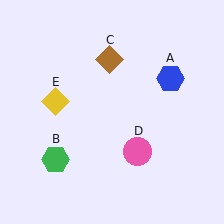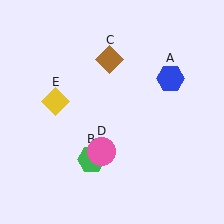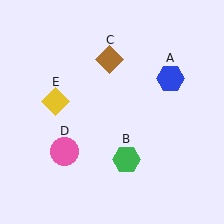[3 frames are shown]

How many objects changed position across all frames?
2 objects changed position: green hexagon (object B), pink circle (object D).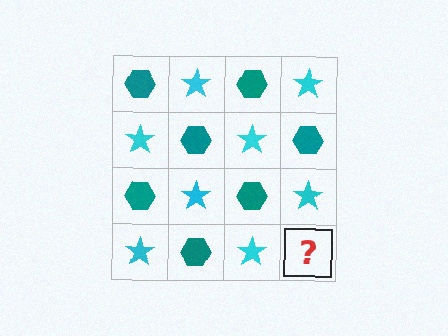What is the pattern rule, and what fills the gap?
The rule is that it alternates teal hexagon and cyan star in a checkerboard pattern. The gap should be filled with a teal hexagon.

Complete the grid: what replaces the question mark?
The question mark should be replaced with a teal hexagon.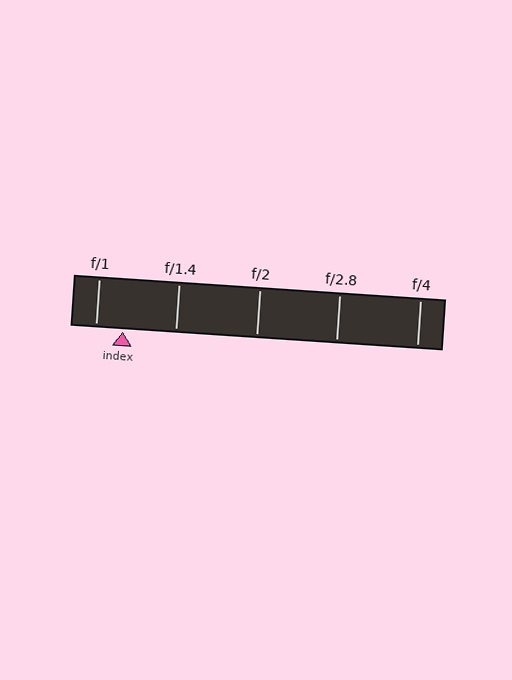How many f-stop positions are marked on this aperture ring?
There are 5 f-stop positions marked.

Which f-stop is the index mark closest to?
The index mark is closest to f/1.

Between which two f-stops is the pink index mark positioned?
The index mark is between f/1 and f/1.4.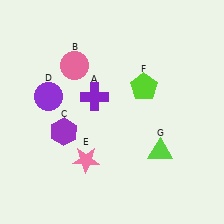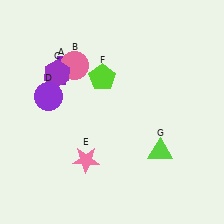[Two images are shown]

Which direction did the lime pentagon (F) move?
The lime pentagon (F) moved left.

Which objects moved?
The objects that moved are: the purple cross (A), the purple hexagon (C), the lime pentagon (F).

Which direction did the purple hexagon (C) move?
The purple hexagon (C) moved up.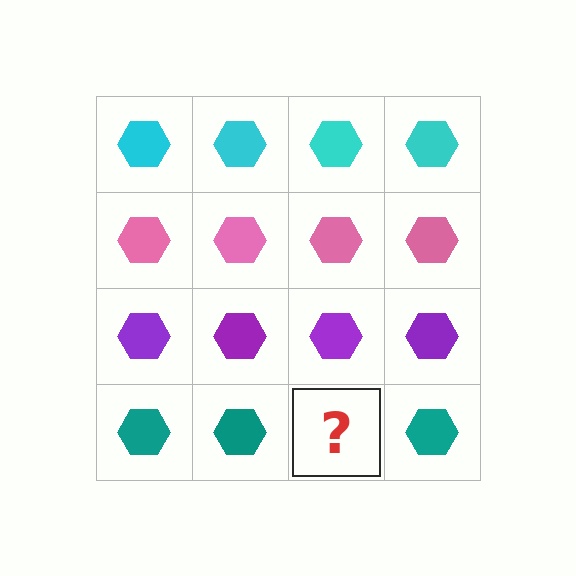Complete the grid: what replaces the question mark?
The question mark should be replaced with a teal hexagon.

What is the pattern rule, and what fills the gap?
The rule is that each row has a consistent color. The gap should be filled with a teal hexagon.